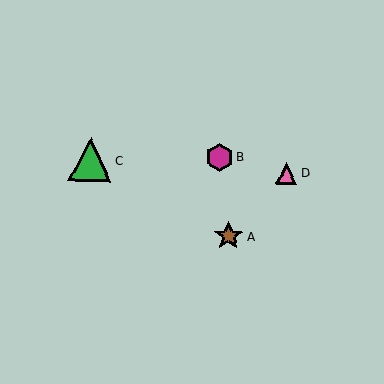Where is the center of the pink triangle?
The center of the pink triangle is at (287, 173).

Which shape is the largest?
The green triangle (labeled C) is the largest.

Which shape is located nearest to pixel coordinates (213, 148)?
The magenta hexagon (labeled B) at (219, 157) is nearest to that location.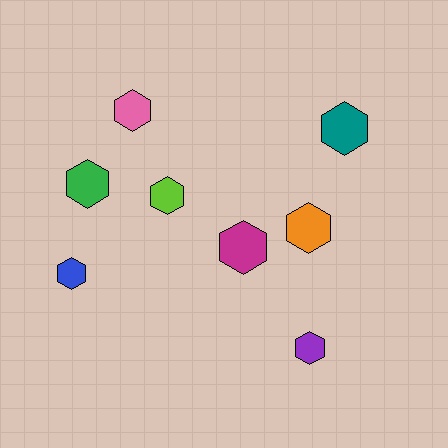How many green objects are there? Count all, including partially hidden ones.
There is 1 green object.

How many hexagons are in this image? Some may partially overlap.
There are 8 hexagons.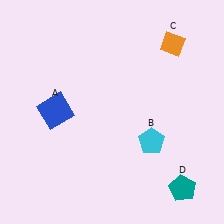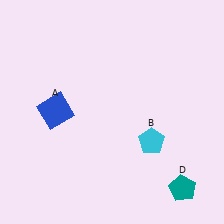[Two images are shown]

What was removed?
The orange diamond (C) was removed in Image 2.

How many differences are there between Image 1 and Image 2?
There is 1 difference between the two images.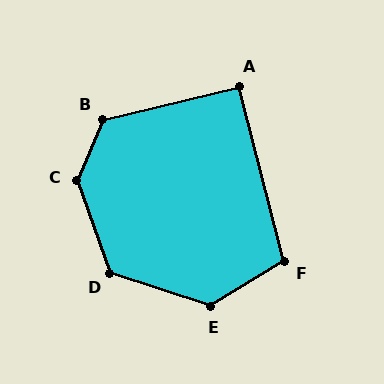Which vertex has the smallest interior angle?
A, at approximately 91 degrees.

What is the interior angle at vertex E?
Approximately 131 degrees (obtuse).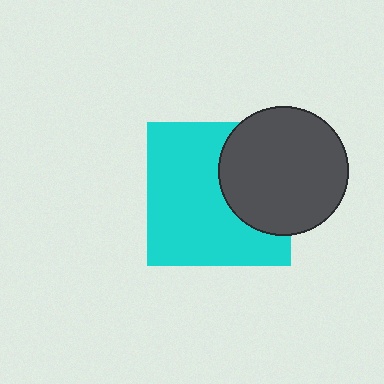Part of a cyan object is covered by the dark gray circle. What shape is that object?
It is a square.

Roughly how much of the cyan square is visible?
Most of it is visible (roughly 66%).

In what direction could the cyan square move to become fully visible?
The cyan square could move left. That would shift it out from behind the dark gray circle entirely.